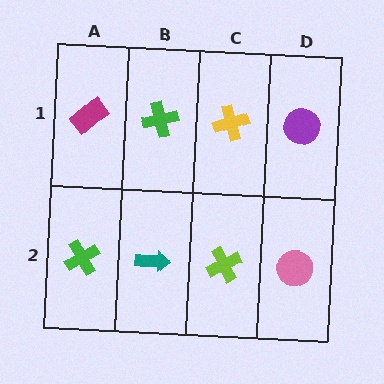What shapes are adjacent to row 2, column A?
A magenta rectangle (row 1, column A), a teal arrow (row 2, column B).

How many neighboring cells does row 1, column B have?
3.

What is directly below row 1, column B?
A teal arrow.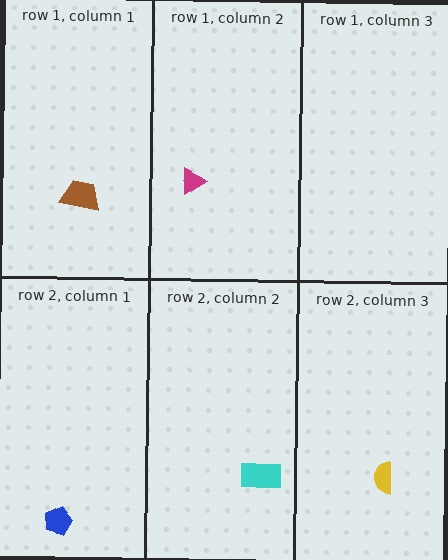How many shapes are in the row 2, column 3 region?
1.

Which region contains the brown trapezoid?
The row 1, column 1 region.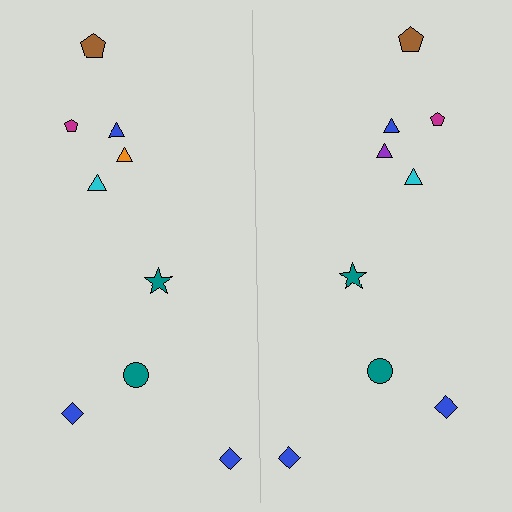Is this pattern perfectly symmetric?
No, the pattern is not perfectly symmetric. The purple triangle on the right side breaks the symmetry — its mirror counterpart is orange.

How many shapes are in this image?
There are 18 shapes in this image.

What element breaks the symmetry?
The purple triangle on the right side breaks the symmetry — its mirror counterpart is orange.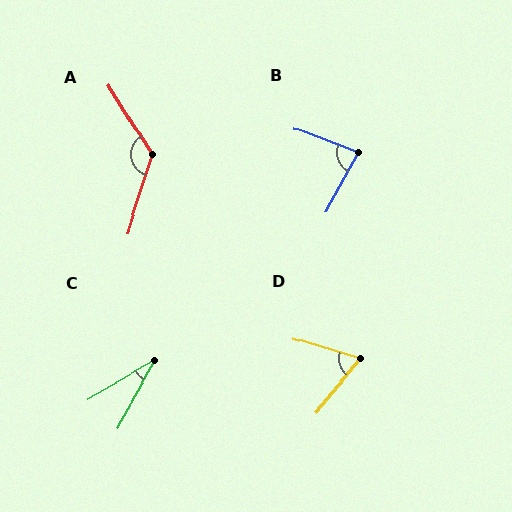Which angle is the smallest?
C, at approximately 31 degrees.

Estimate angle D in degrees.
Approximately 66 degrees.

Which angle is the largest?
A, at approximately 130 degrees.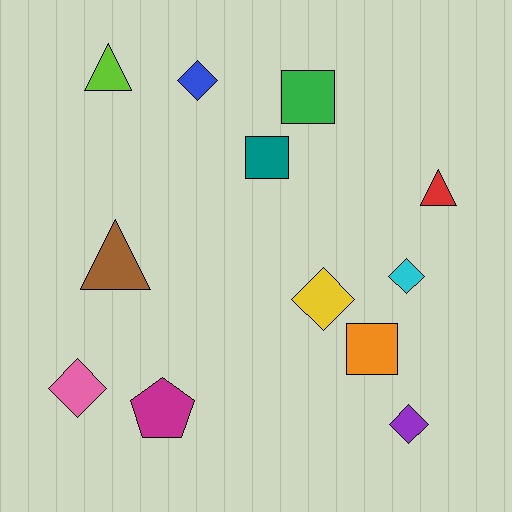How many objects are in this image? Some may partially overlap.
There are 12 objects.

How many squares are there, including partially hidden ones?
There are 3 squares.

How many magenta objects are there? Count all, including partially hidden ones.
There is 1 magenta object.